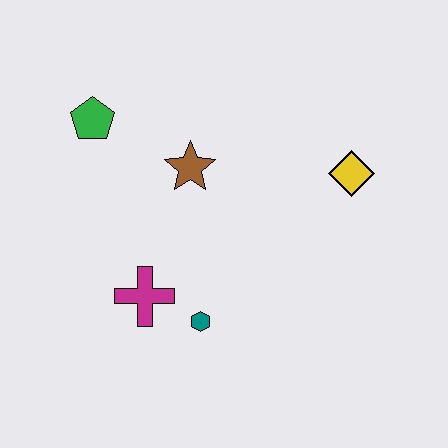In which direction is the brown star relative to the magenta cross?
The brown star is above the magenta cross.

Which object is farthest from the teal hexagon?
The green pentagon is farthest from the teal hexagon.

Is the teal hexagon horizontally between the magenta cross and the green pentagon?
No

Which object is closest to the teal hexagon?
The magenta cross is closest to the teal hexagon.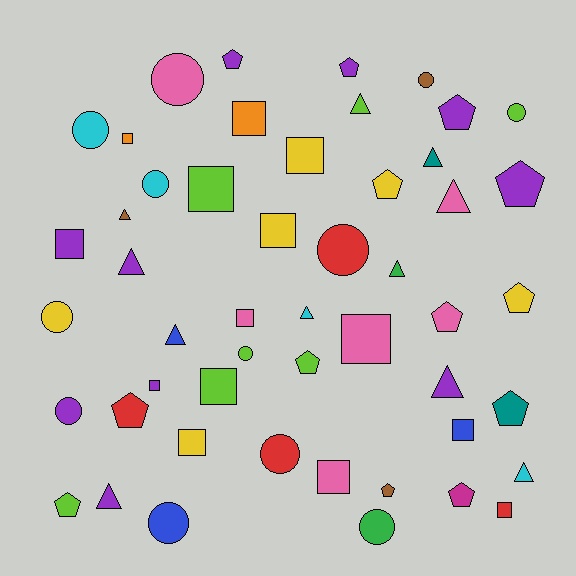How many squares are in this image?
There are 14 squares.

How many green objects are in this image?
There are 2 green objects.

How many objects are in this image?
There are 50 objects.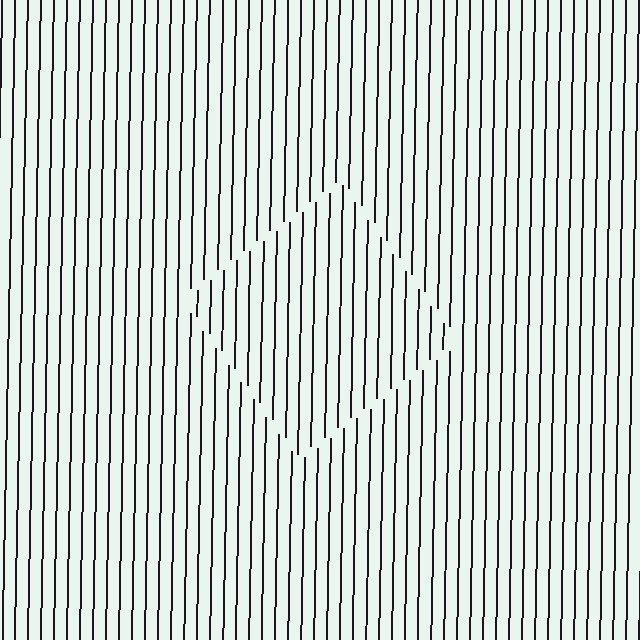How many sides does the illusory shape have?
4 sides — the line-ends trace a square.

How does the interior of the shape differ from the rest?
The interior of the shape contains the same grating, shifted by half a period — the contour is defined by the phase discontinuity where line-ends from the inner and outer gratings abut.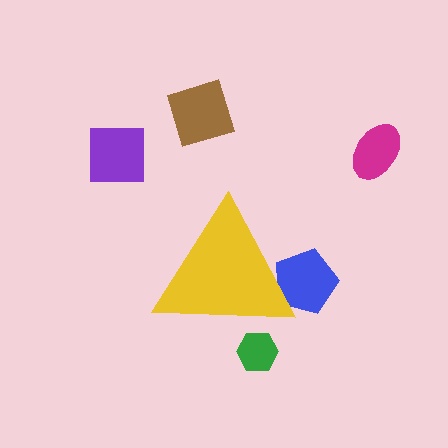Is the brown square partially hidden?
No, the brown square is fully visible.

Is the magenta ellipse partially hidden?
No, the magenta ellipse is fully visible.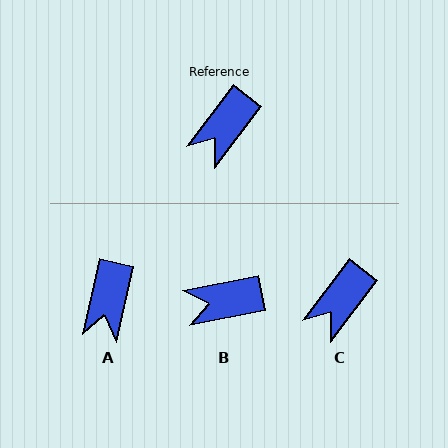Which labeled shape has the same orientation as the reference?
C.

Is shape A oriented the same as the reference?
No, it is off by about 24 degrees.